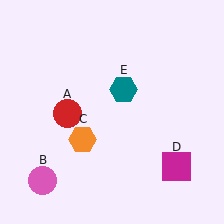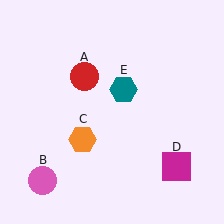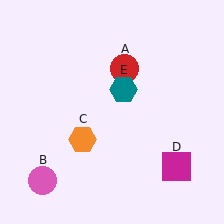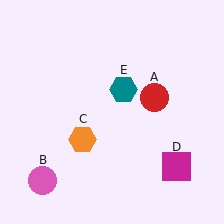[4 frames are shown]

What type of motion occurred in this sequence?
The red circle (object A) rotated clockwise around the center of the scene.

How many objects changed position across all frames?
1 object changed position: red circle (object A).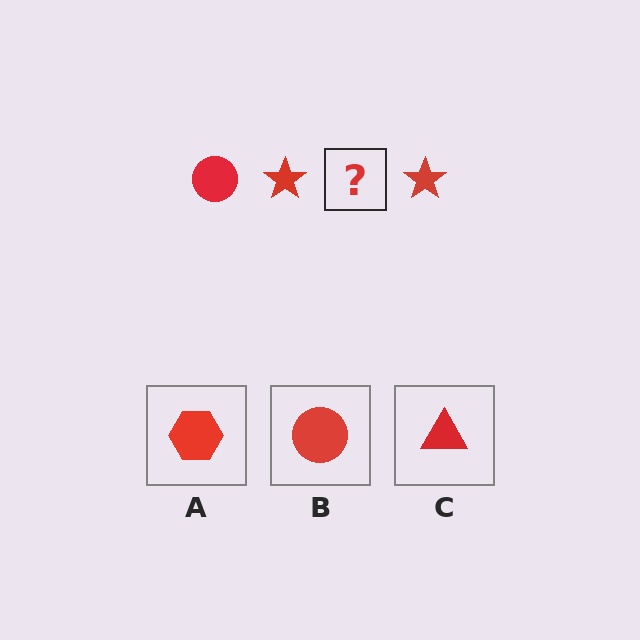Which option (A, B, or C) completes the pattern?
B.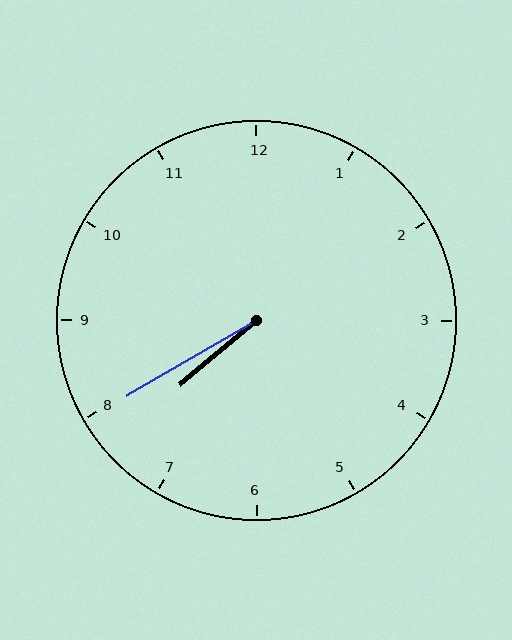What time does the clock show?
7:40.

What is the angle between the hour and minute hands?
Approximately 10 degrees.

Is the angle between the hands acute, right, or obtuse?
It is acute.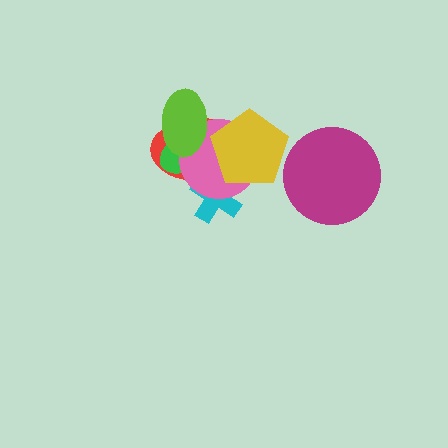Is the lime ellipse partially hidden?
No, no other shape covers it.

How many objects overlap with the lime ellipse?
3 objects overlap with the lime ellipse.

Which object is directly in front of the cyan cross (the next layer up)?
The pink circle is directly in front of the cyan cross.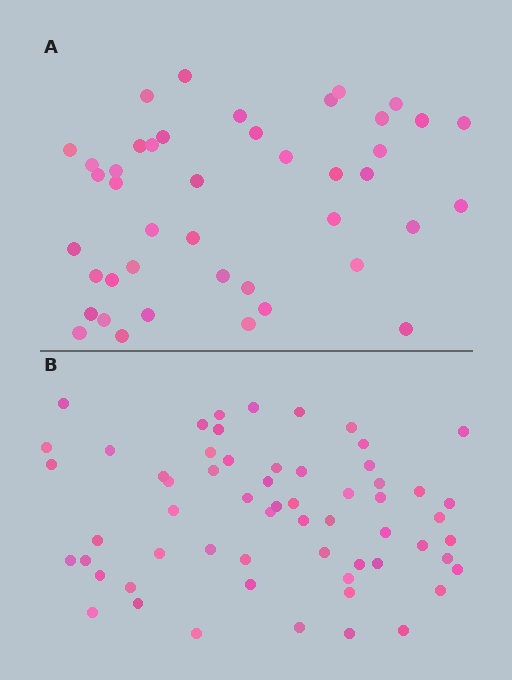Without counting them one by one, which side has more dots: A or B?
Region B (the bottom region) has more dots.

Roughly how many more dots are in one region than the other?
Region B has approximately 15 more dots than region A.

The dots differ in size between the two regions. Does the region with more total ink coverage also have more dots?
No. Region A has more total ink coverage because its dots are larger, but region B actually contains more individual dots. Total area can be misleading — the number of items is what matters here.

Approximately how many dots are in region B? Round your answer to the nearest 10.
About 60 dots.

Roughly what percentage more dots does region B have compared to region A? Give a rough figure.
About 40% more.